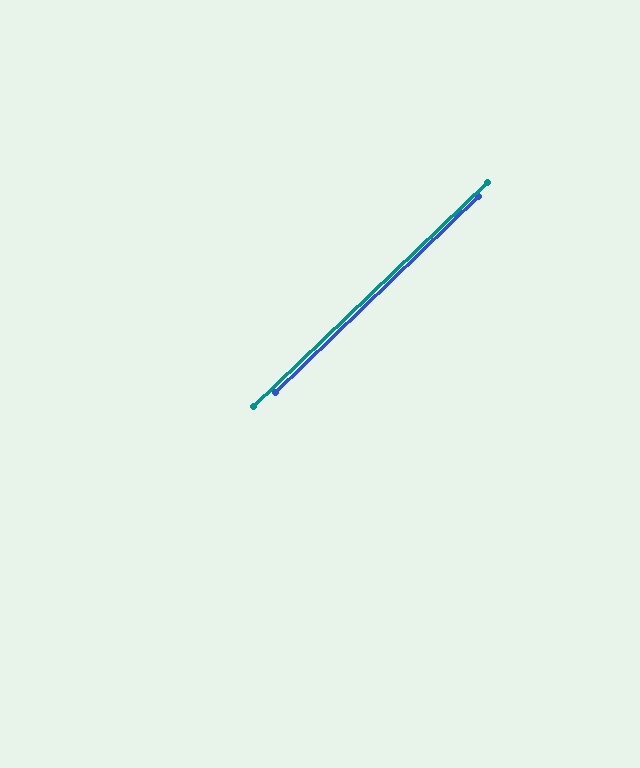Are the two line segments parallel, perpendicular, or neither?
Parallel — their directions differ by only 0.1°.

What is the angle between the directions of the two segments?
Approximately 0 degrees.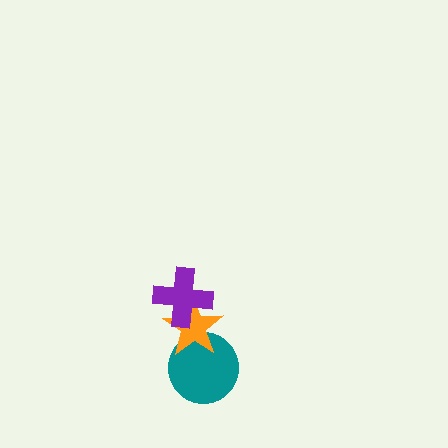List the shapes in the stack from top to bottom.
From top to bottom: the purple cross, the orange star, the teal circle.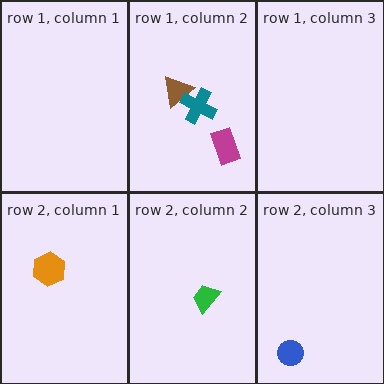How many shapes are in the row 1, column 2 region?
3.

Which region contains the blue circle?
The row 2, column 3 region.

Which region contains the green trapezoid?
The row 2, column 2 region.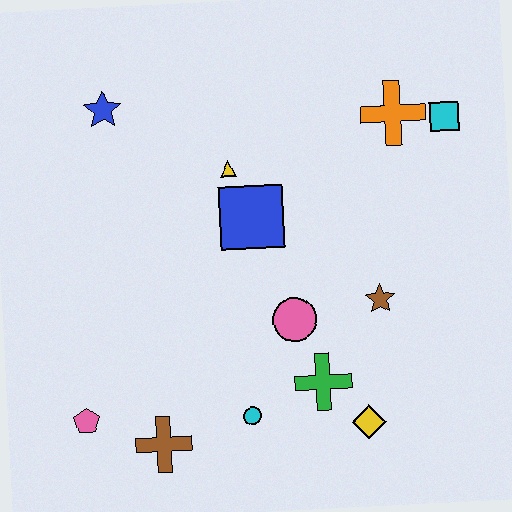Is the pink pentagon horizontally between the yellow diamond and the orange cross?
No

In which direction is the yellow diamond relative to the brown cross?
The yellow diamond is to the right of the brown cross.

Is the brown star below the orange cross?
Yes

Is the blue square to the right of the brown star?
No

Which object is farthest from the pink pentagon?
The cyan square is farthest from the pink pentagon.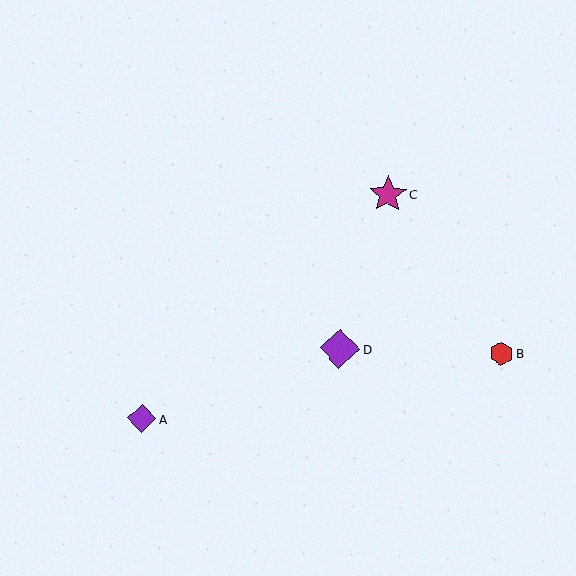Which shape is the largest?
The purple diamond (labeled D) is the largest.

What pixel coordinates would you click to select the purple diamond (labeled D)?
Click at (340, 349) to select the purple diamond D.